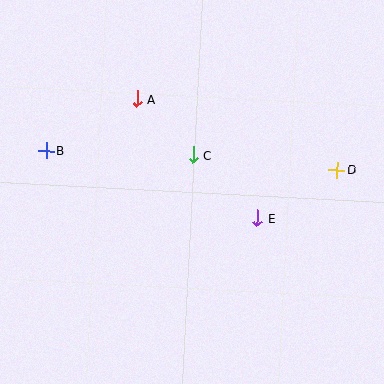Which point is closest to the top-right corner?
Point D is closest to the top-right corner.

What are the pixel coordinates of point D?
Point D is at (337, 170).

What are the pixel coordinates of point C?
Point C is at (193, 155).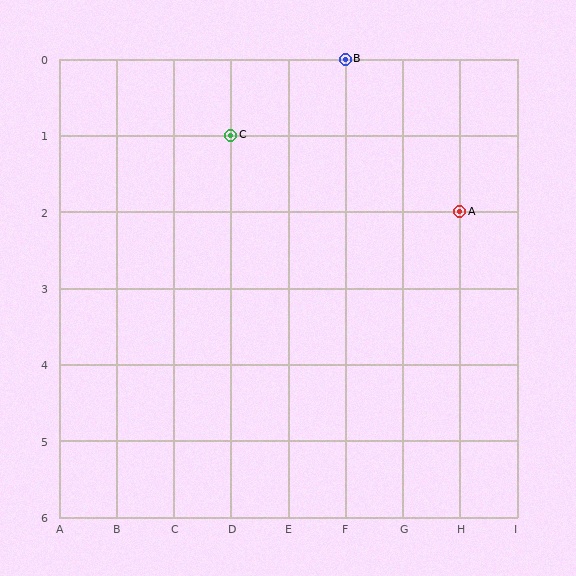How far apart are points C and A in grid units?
Points C and A are 4 columns and 1 row apart (about 4.1 grid units diagonally).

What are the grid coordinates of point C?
Point C is at grid coordinates (D, 1).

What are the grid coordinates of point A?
Point A is at grid coordinates (H, 2).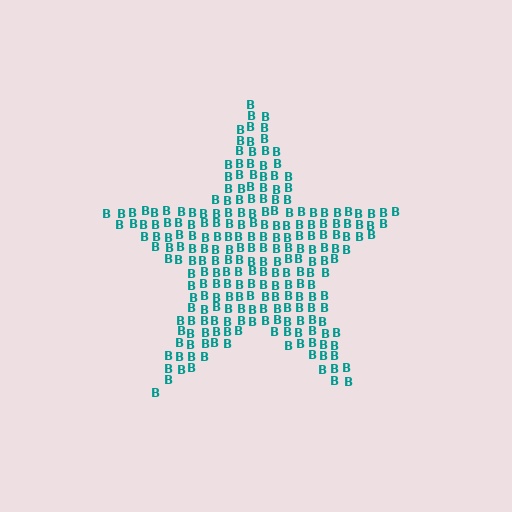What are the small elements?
The small elements are letter B's.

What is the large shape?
The large shape is a star.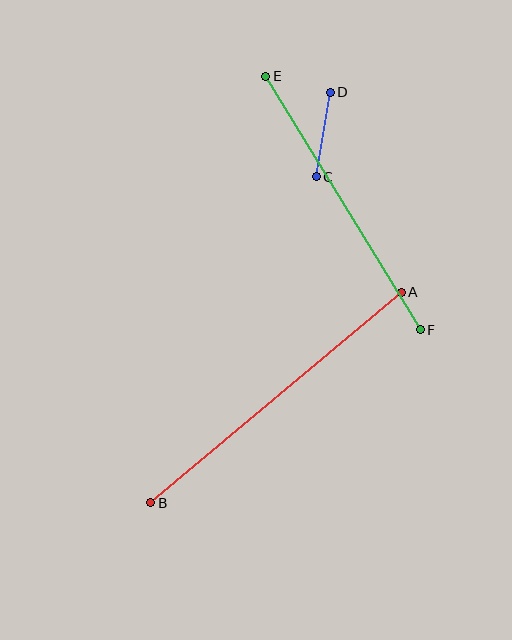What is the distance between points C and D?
The distance is approximately 85 pixels.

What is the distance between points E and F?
The distance is approximately 297 pixels.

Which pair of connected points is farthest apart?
Points A and B are farthest apart.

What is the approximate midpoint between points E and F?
The midpoint is at approximately (343, 203) pixels.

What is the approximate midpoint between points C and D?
The midpoint is at approximately (323, 134) pixels.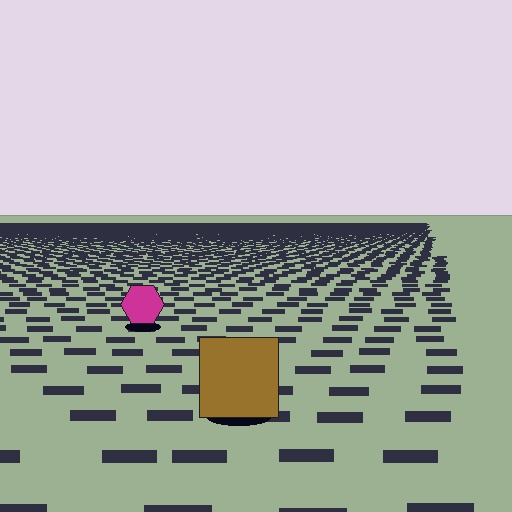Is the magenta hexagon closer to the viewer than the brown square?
No. The brown square is closer — you can tell from the texture gradient: the ground texture is coarser near it.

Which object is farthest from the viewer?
The magenta hexagon is farthest from the viewer. It appears smaller and the ground texture around it is denser.